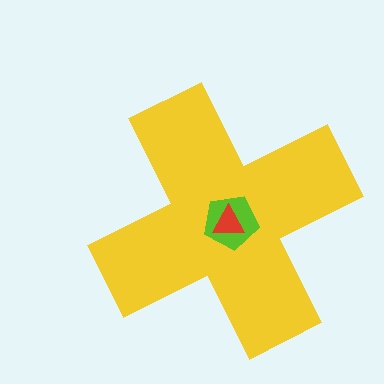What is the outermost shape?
The yellow cross.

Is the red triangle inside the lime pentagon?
Yes.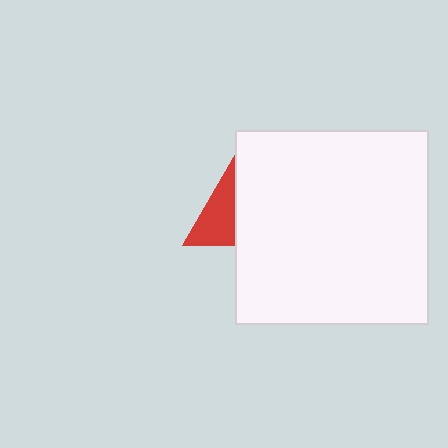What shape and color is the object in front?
The object in front is a white square.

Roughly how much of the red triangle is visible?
A small part of it is visible (roughly 42%).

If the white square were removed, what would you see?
You would see the complete red triangle.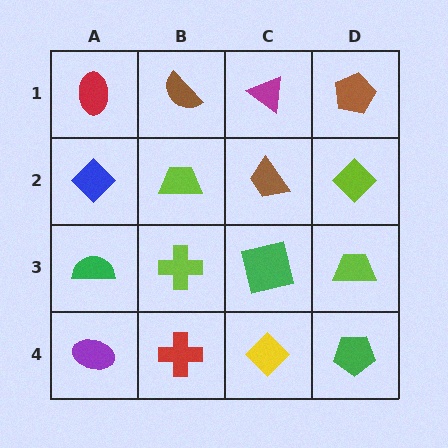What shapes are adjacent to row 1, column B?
A lime trapezoid (row 2, column B), a red ellipse (row 1, column A), a magenta triangle (row 1, column C).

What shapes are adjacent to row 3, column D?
A lime diamond (row 2, column D), a green pentagon (row 4, column D), a green square (row 3, column C).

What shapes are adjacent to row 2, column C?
A magenta triangle (row 1, column C), a green square (row 3, column C), a lime trapezoid (row 2, column B), a lime diamond (row 2, column D).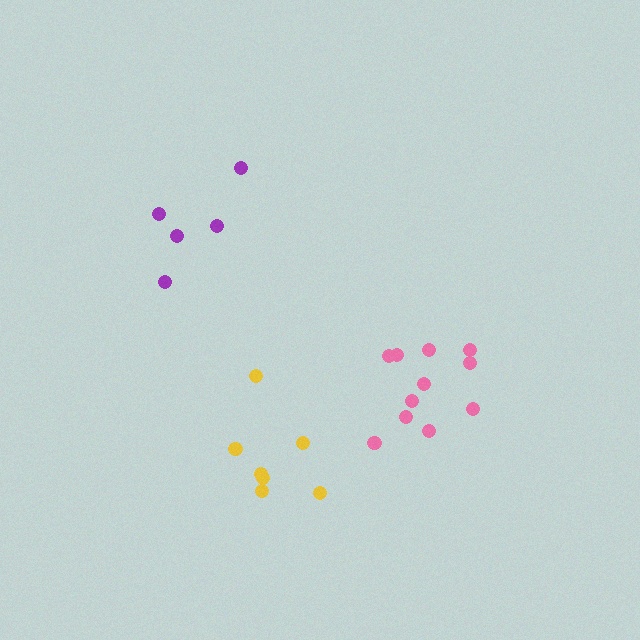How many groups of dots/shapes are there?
There are 3 groups.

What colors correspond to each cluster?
The clusters are colored: purple, pink, yellow.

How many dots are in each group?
Group 1: 5 dots, Group 2: 11 dots, Group 3: 7 dots (23 total).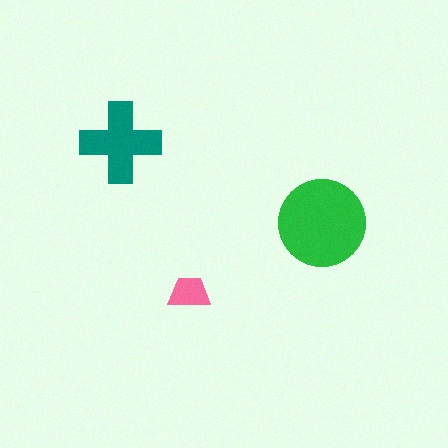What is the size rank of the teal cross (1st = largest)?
2nd.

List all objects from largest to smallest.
The green circle, the teal cross, the pink trapezoid.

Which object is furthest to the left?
The teal cross is leftmost.